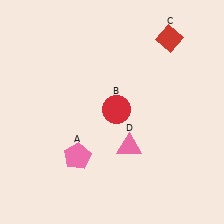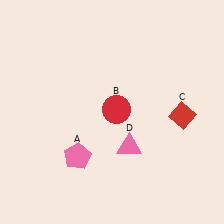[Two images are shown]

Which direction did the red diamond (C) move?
The red diamond (C) moved down.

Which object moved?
The red diamond (C) moved down.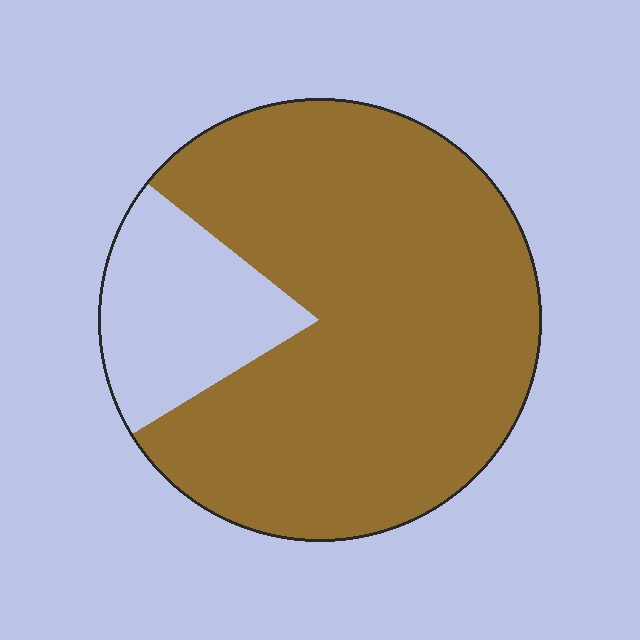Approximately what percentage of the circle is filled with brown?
Approximately 80%.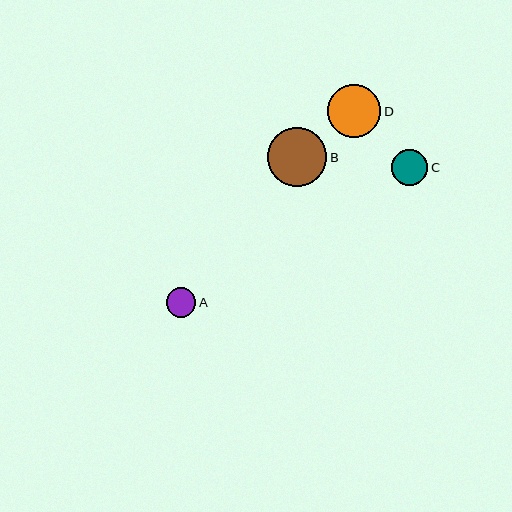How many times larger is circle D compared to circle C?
Circle D is approximately 1.4 times the size of circle C.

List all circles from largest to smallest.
From largest to smallest: B, D, C, A.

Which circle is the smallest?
Circle A is the smallest with a size of approximately 29 pixels.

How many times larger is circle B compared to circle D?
Circle B is approximately 1.1 times the size of circle D.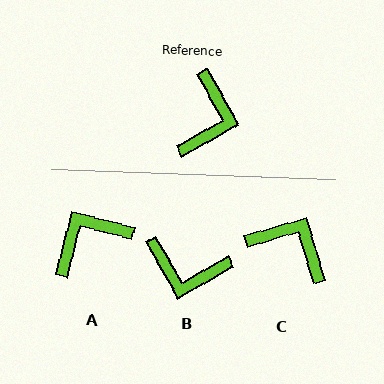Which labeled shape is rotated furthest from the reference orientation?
A, about 136 degrees away.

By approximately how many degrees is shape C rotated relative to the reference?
Approximately 77 degrees counter-clockwise.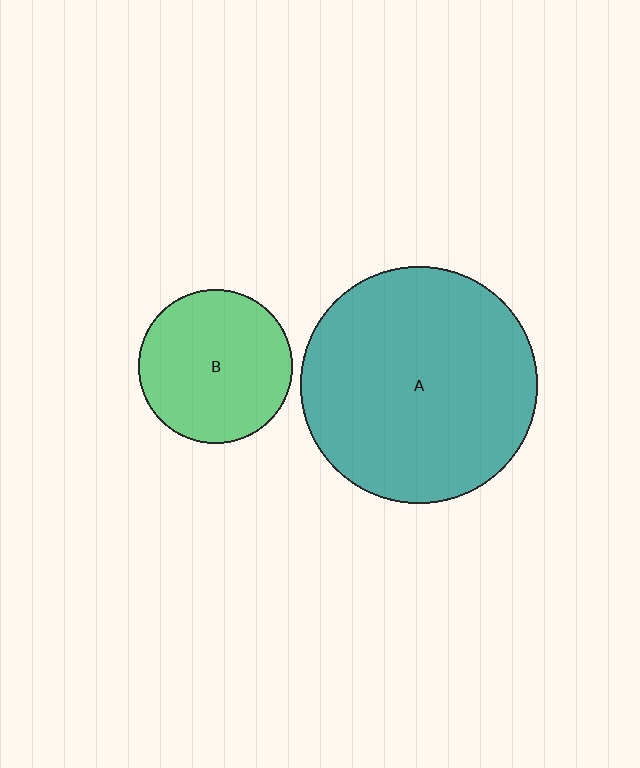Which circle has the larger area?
Circle A (teal).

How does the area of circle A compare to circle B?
Approximately 2.4 times.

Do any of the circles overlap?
No, none of the circles overlap.